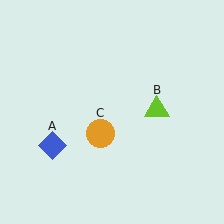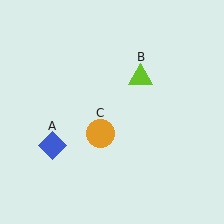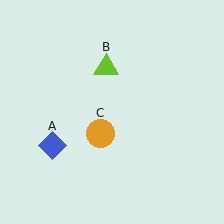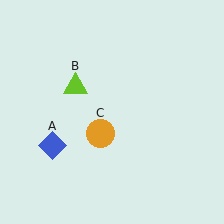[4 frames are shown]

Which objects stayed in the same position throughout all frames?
Blue diamond (object A) and orange circle (object C) remained stationary.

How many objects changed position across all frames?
1 object changed position: lime triangle (object B).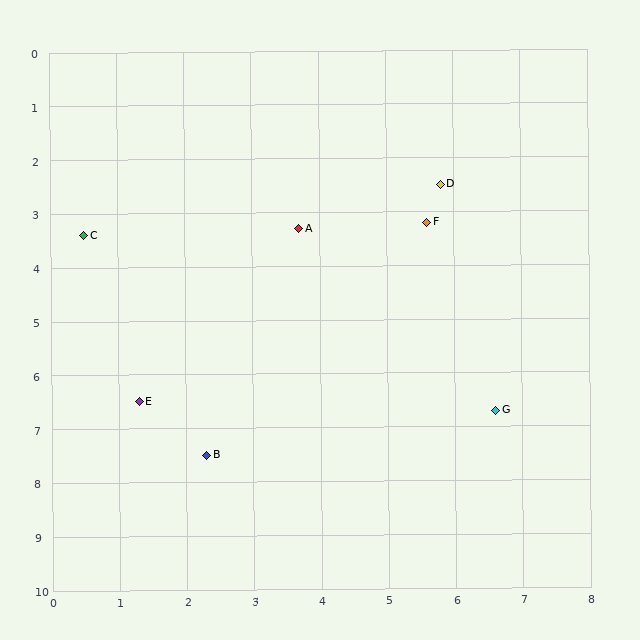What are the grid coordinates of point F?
Point F is at approximately (5.6, 3.2).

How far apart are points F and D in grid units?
Points F and D are about 0.7 grid units apart.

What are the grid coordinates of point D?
Point D is at approximately (5.8, 2.5).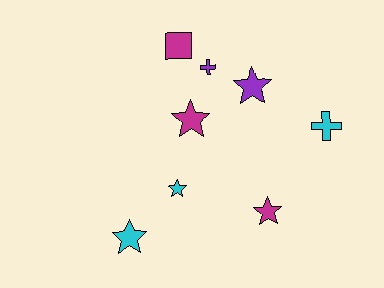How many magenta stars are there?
There are 2 magenta stars.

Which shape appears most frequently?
Star, with 5 objects.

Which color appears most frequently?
Magenta, with 3 objects.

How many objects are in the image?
There are 8 objects.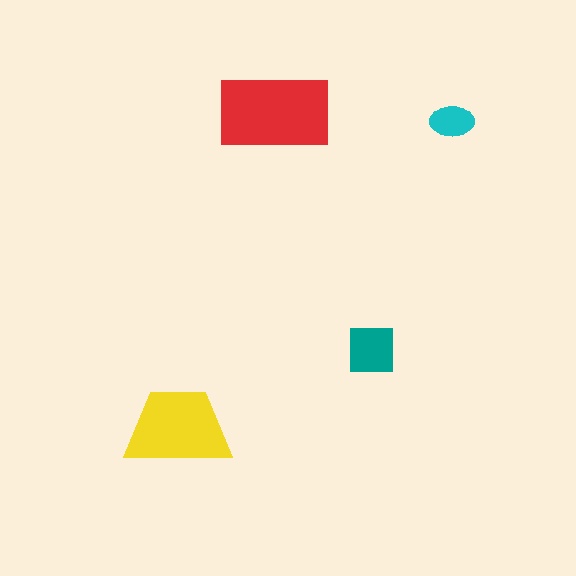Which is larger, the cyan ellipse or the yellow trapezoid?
The yellow trapezoid.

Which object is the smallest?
The cyan ellipse.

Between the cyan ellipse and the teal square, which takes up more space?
The teal square.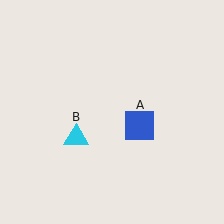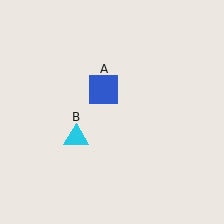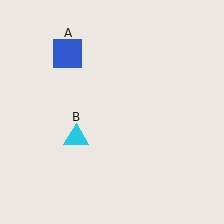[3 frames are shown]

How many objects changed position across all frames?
1 object changed position: blue square (object A).